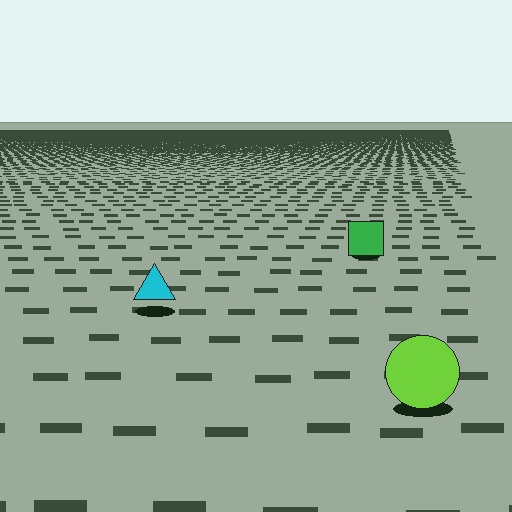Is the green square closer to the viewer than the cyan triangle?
No. The cyan triangle is closer — you can tell from the texture gradient: the ground texture is coarser near it.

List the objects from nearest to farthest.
From nearest to farthest: the lime circle, the cyan triangle, the green square.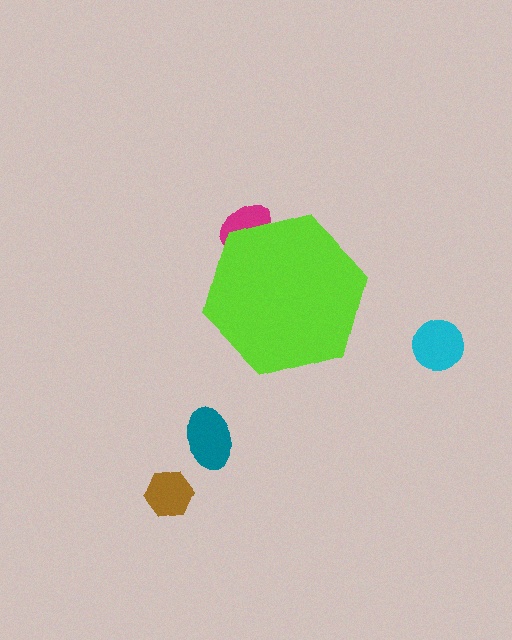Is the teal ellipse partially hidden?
No, the teal ellipse is fully visible.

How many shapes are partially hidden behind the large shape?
1 shape is partially hidden.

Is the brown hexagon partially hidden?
No, the brown hexagon is fully visible.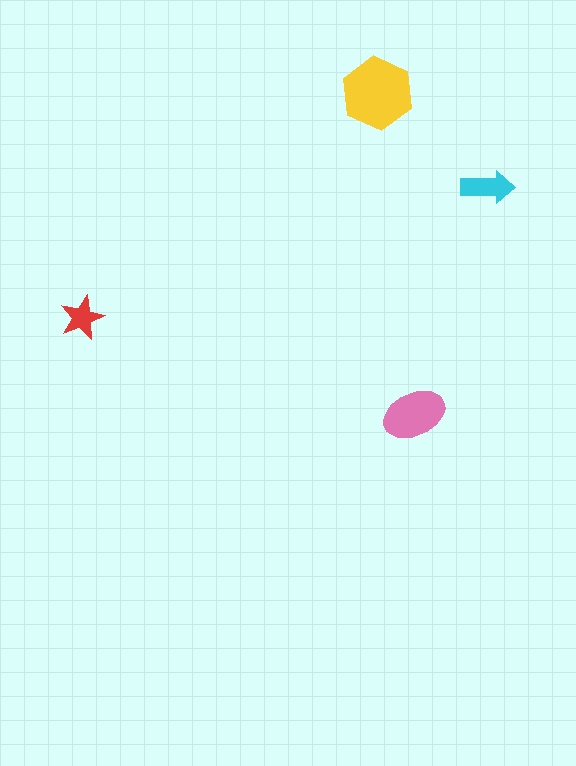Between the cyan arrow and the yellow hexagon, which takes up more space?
The yellow hexagon.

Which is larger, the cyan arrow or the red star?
The cyan arrow.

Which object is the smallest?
The red star.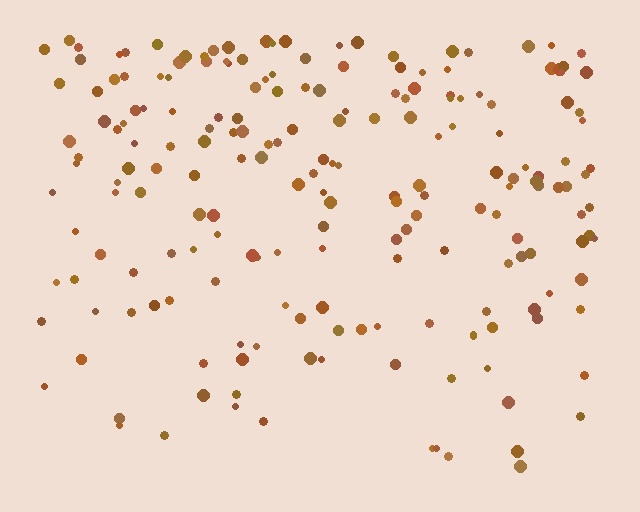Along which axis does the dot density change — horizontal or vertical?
Vertical.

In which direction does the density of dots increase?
From bottom to top, with the top side densest.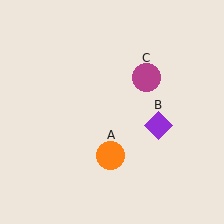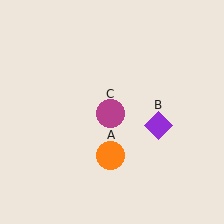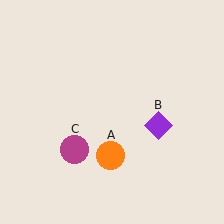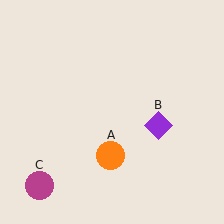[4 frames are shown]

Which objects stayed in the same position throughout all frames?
Orange circle (object A) and purple diamond (object B) remained stationary.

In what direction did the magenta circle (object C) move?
The magenta circle (object C) moved down and to the left.